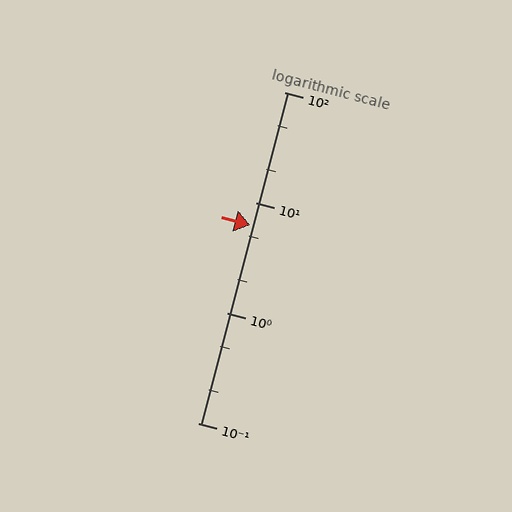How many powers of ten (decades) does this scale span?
The scale spans 3 decades, from 0.1 to 100.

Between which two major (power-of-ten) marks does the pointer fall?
The pointer is between 1 and 10.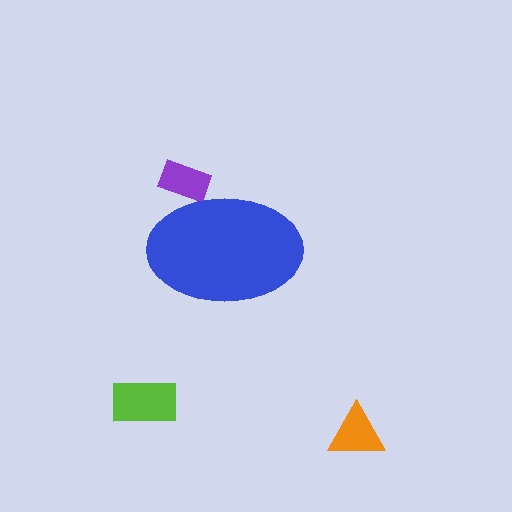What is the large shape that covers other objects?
A blue ellipse.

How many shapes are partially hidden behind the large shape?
1 shape is partially hidden.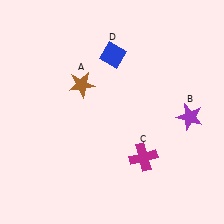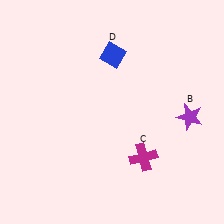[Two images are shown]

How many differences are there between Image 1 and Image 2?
There is 1 difference between the two images.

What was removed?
The brown star (A) was removed in Image 2.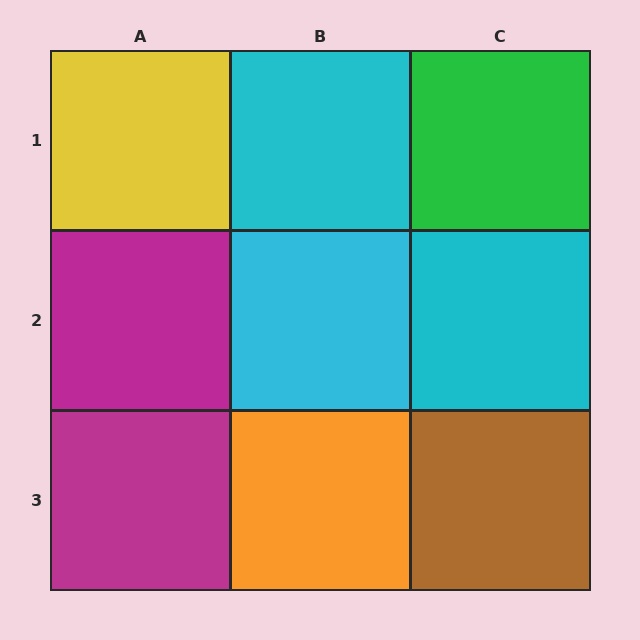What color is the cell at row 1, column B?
Cyan.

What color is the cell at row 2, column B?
Cyan.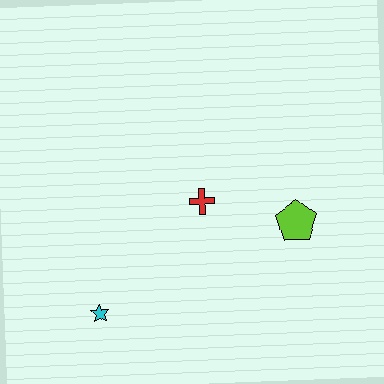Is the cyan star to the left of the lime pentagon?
Yes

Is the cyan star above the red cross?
No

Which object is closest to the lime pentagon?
The red cross is closest to the lime pentagon.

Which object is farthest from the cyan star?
The lime pentagon is farthest from the cyan star.